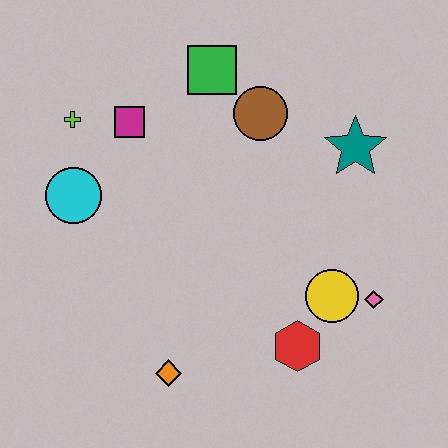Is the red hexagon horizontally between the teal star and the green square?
Yes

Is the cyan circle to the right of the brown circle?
No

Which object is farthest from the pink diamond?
The lime cross is farthest from the pink diamond.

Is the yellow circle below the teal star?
Yes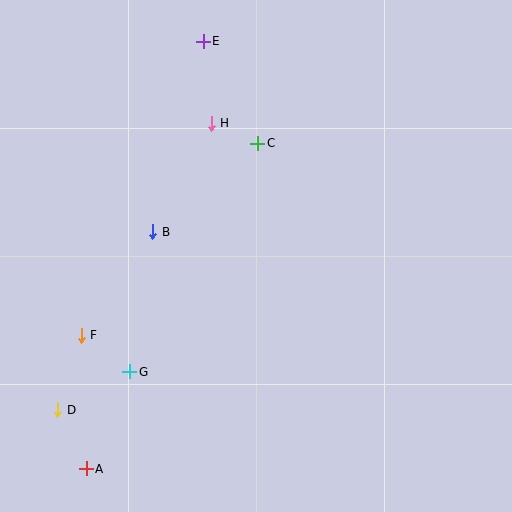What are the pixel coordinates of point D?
Point D is at (58, 410).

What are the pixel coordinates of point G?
Point G is at (130, 372).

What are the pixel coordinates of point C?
Point C is at (258, 143).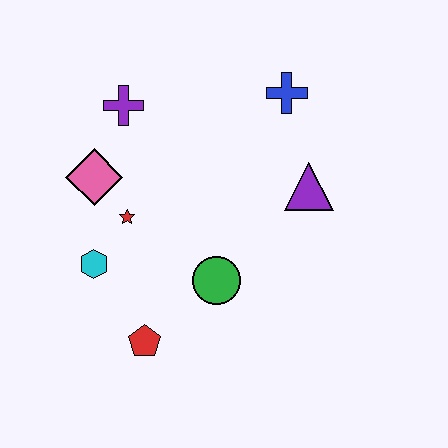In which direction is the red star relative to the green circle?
The red star is to the left of the green circle.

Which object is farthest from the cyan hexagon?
The blue cross is farthest from the cyan hexagon.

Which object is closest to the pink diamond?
The red star is closest to the pink diamond.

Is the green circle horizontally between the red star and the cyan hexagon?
No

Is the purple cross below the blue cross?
Yes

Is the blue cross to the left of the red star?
No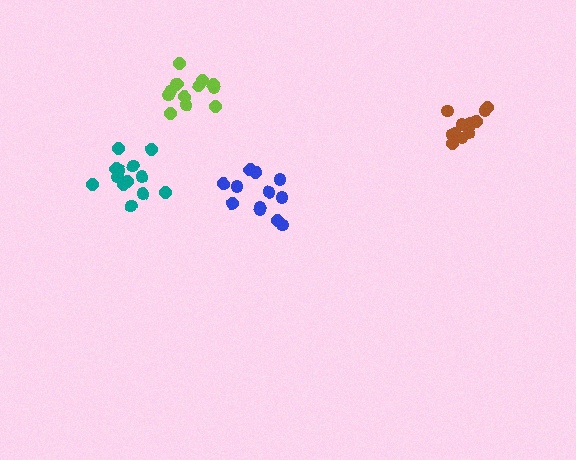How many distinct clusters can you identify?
There are 4 distinct clusters.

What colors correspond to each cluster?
The clusters are colored: lime, teal, brown, blue.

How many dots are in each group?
Group 1: 13 dots, Group 2: 13 dots, Group 3: 11 dots, Group 4: 12 dots (49 total).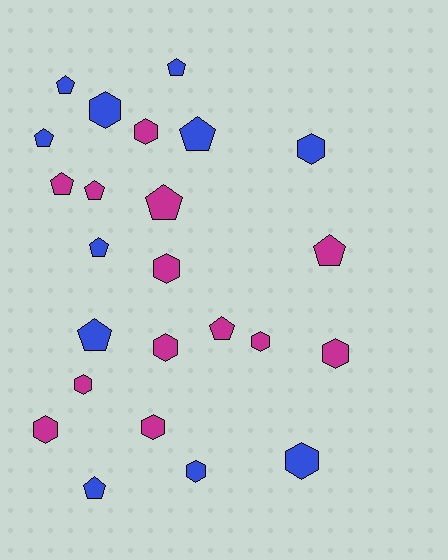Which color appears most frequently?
Magenta, with 13 objects.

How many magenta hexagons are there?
There are 8 magenta hexagons.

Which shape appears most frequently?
Pentagon, with 12 objects.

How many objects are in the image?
There are 24 objects.